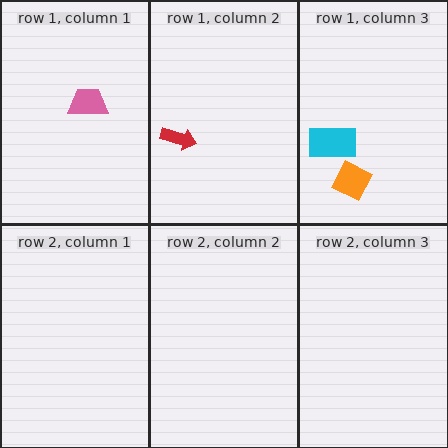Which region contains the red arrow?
The row 1, column 2 region.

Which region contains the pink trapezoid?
The row 1, column 1 region.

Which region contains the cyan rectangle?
The row 1, column 3 region.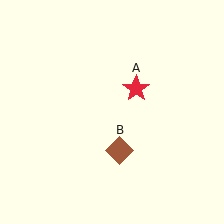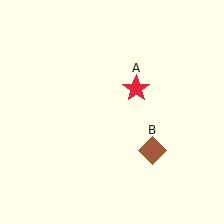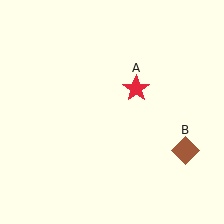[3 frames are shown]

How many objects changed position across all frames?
1 object changed position: brown diamond (object B).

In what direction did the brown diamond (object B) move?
The brown diamond (object B) moved right.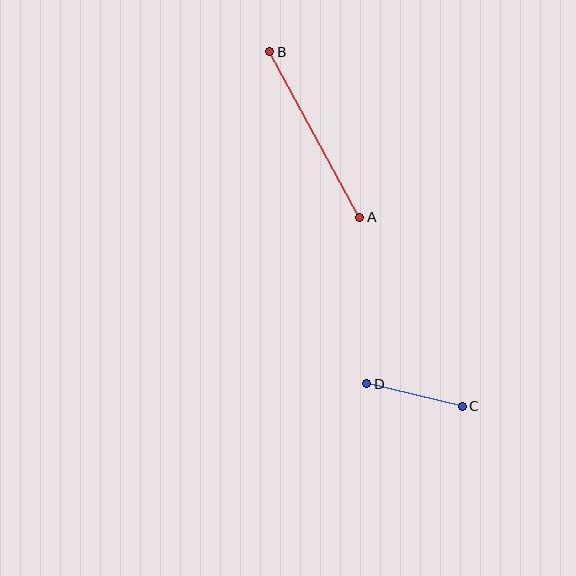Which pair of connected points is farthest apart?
Points A and B are farthest apart.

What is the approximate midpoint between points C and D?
The midpoint is at approximately (414, 395) pixels.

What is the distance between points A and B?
The distance is approximately 189 pixels.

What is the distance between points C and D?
The distance is approximately 98 pixels.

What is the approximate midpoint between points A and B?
The midpoint is at approximately (315, 135) pixels.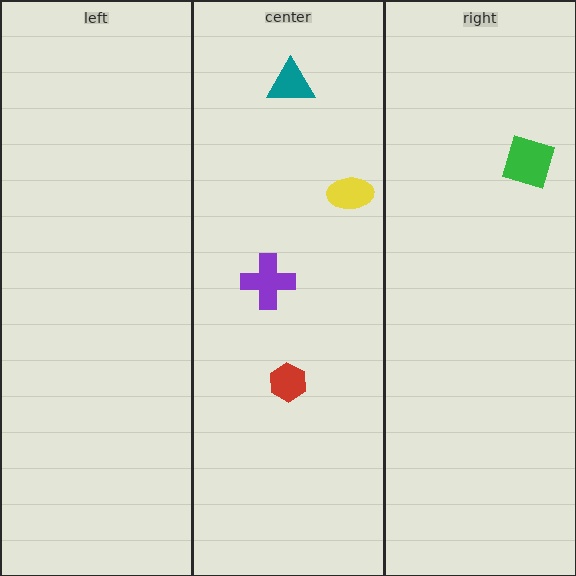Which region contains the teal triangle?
The center region.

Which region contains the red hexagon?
The center region.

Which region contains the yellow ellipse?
The center region.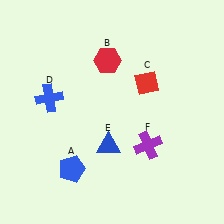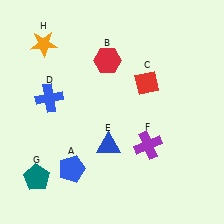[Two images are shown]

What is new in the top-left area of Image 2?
An orange star (H) was added in the top-left area of Image 2.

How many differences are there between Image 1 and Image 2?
There are 2 differences between the two images.